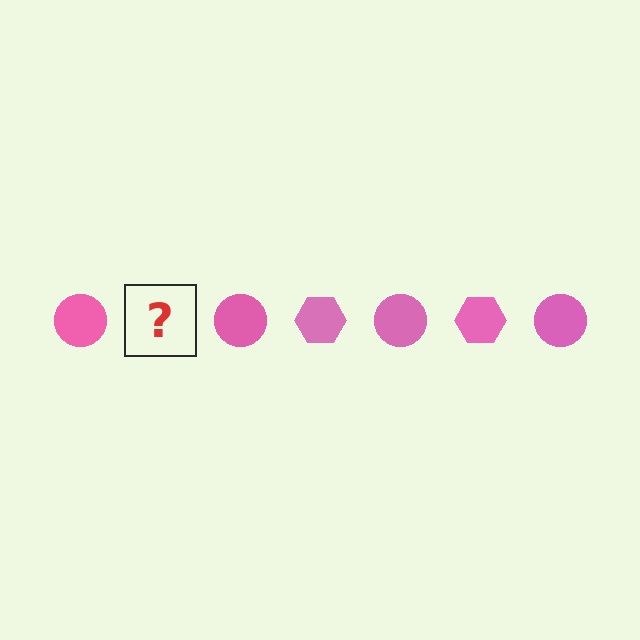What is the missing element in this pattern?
The missing element is a pink hexagon.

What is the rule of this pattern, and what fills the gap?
The rule is that the pattern cycles through circle, hexagon shapes in pink. The gap should be filled with a pink hexagon.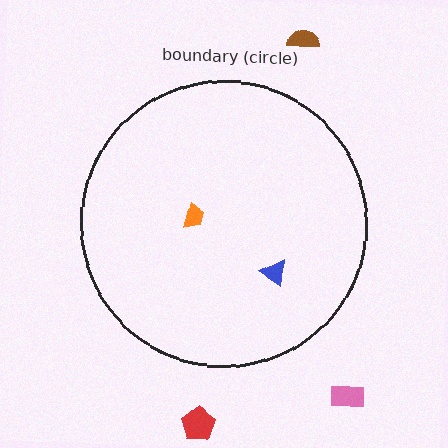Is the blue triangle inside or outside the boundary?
Inside.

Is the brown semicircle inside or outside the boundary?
Outside.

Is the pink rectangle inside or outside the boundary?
Outside.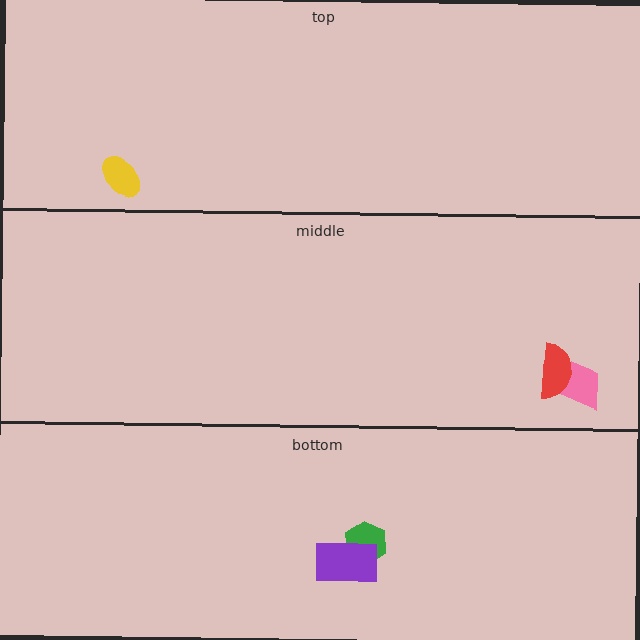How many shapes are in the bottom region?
2.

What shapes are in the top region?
The yellow ellipse.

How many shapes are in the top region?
1.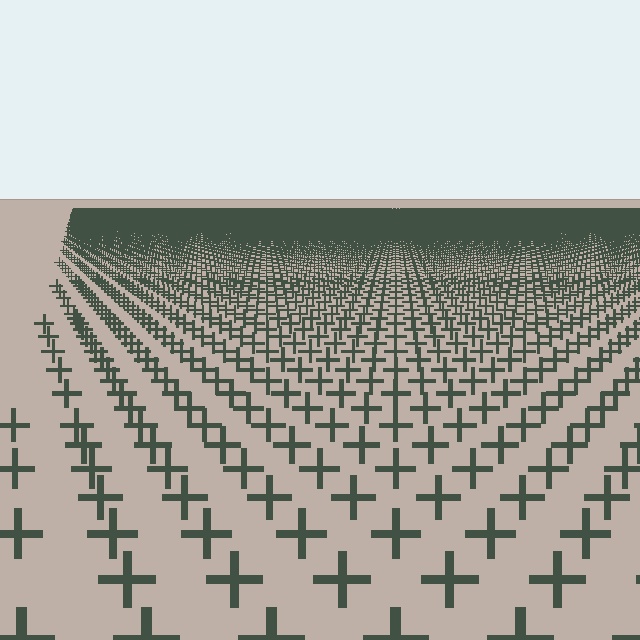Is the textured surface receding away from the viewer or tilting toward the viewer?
The surface is receding away from the viewer. Texture elements get smaller and denser toward the top.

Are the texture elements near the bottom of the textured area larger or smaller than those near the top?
Larger. Near the bottom, elements are closer to the viewer and appear at a bigger on-screen size.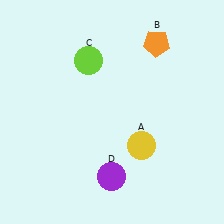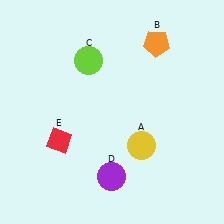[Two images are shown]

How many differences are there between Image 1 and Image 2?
There is 1 difference between the two images.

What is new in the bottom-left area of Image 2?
A red diamond (E) was added in the bottom-left area of Image 2.